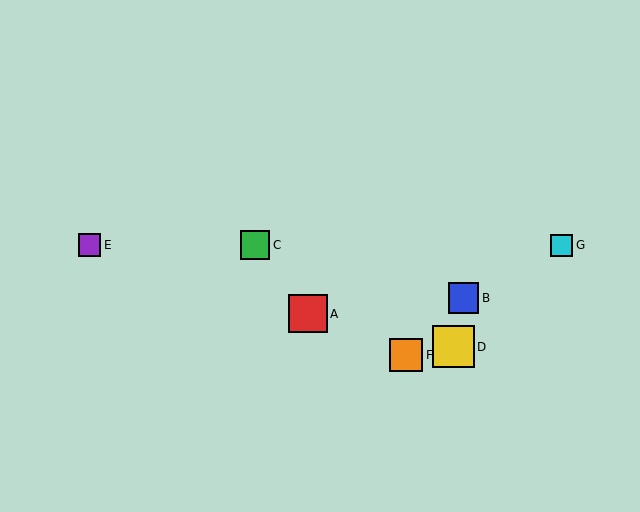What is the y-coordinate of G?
Object G is at y≈245.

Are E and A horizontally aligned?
No, E is at y≈245 and A is at y≈314.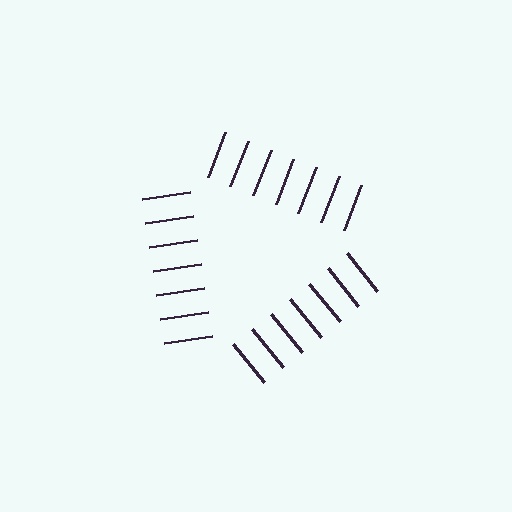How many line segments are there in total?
21 — 7 along each of the 3 edges.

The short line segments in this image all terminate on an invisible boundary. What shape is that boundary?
An illusory triangle — the line segments terminate on its edges but no continuous stroke is drawn.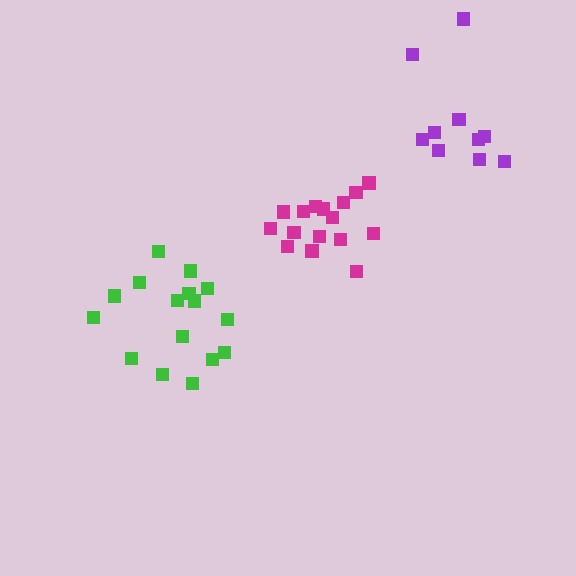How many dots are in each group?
Group 1: 16 dots, Group 2: 16 dots, Group 3: 10 dots (42 total).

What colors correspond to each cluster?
The clusters are colored: magenta, green, purple.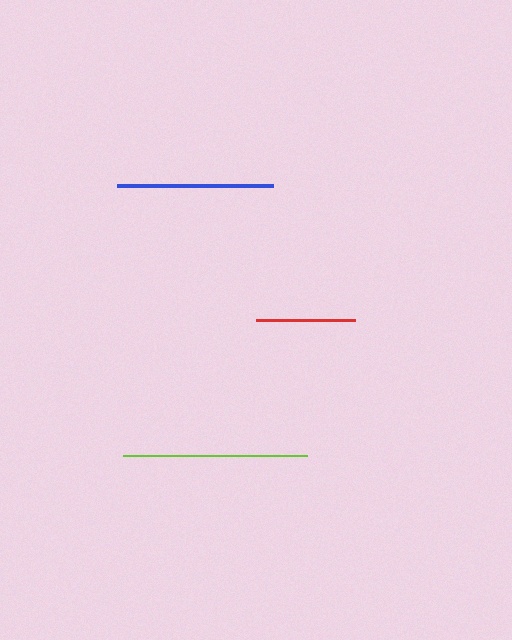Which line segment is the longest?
The lime line is the longest at approximately 184 pixels.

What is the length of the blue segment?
The blue segment is approximately 156 pixels long.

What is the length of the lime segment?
The lime segment is approximately 184 pixels long.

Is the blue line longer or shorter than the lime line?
The lime line is longer than the blue line.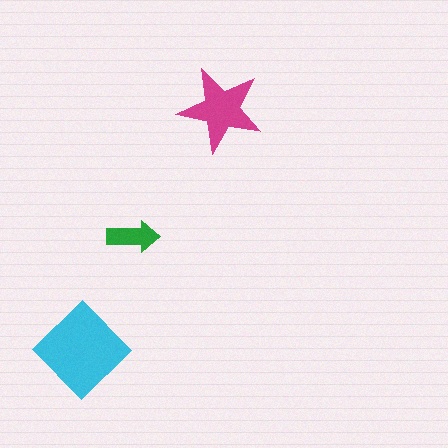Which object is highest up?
The magenta star is topmost.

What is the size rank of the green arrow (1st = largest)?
3rd.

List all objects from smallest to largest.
The green arrow, the magenta star, the cyan diamond.